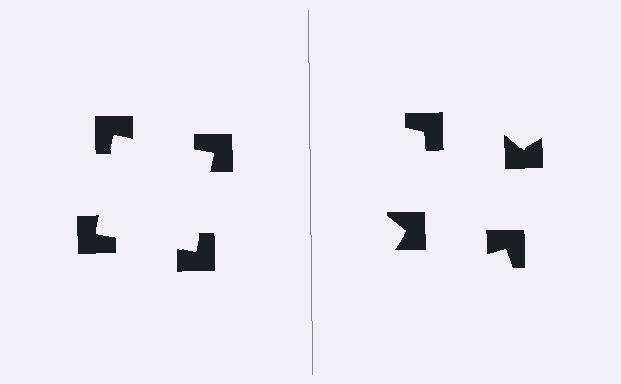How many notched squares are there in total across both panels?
8 — 4 on each side.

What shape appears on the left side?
An illusory square.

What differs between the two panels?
The notched squares are positioned identically on both sides; only the wedge orientations differ. On the left they align to a square; on the right they are misaligned.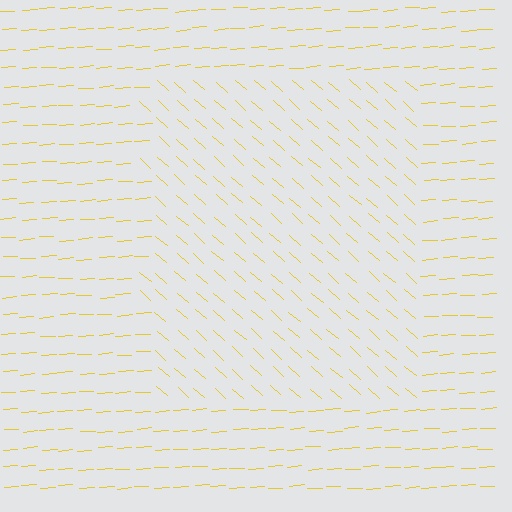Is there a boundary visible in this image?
Yes, there is a texture boundary formed by a change in line orientation.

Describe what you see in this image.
The image is filled with small yellow line segments. A rectangle region in the image has lines oriented differently from the surrounding lines, creating a visible texture boundary.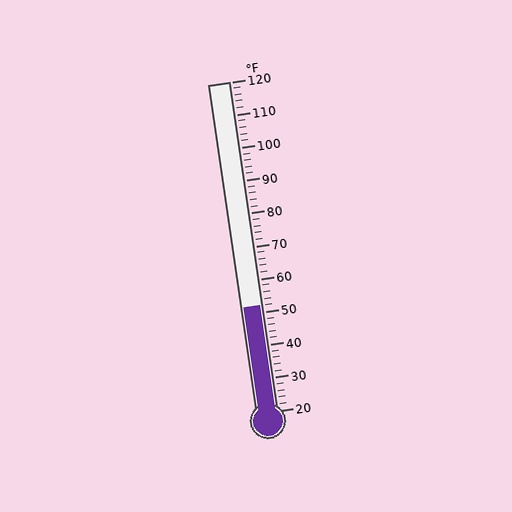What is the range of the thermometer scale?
The thermometer scale ranges from 20°F to 120°F.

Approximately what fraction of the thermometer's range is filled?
The thermometer is filled to approximately 30% of its range.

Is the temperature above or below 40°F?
The temperature is above 40°F.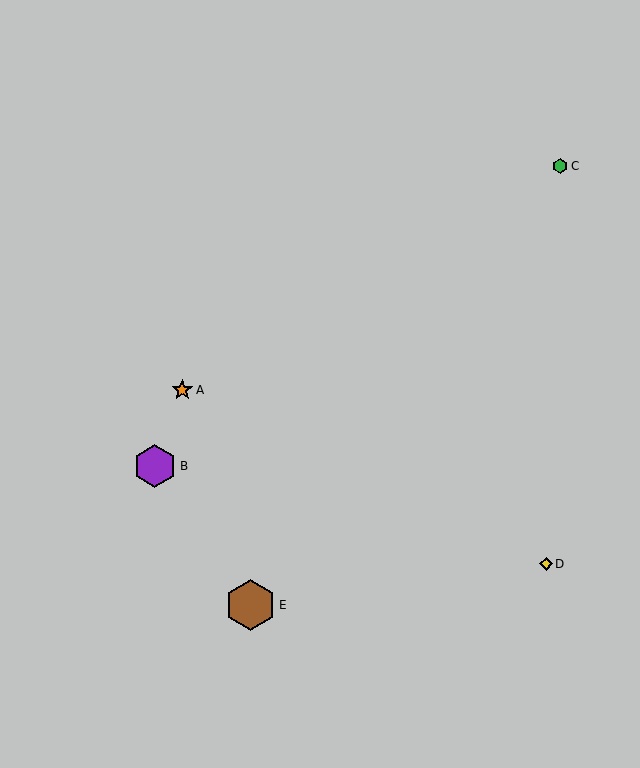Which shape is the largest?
The brown hexagon (labeled E) is the largest.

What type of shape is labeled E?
Shape E is a brown hexagon.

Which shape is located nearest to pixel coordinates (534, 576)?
The yellow diamond (labeled D) at (546, 564) is nearest to that location.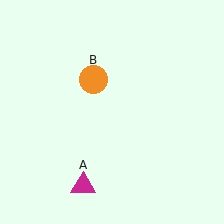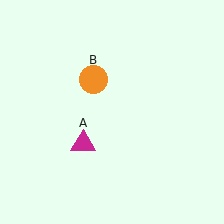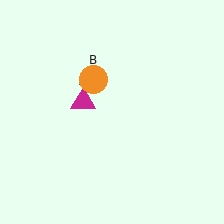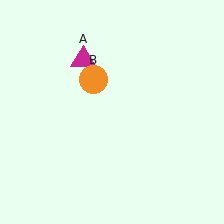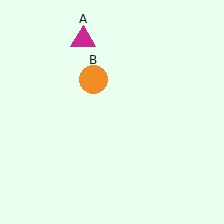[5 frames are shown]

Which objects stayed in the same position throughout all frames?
Orange circle (object B) remained stationary.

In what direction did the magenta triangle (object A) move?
The magenta triangle (object A) moved up.